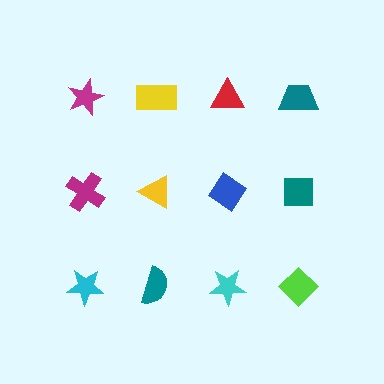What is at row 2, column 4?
A teal square.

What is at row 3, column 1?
A cyan star.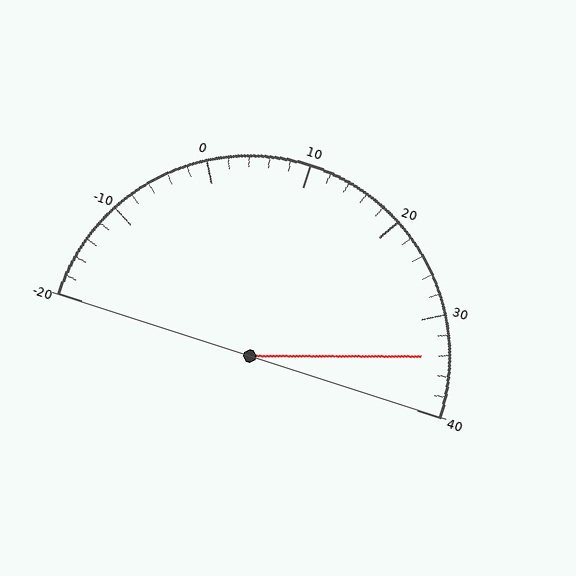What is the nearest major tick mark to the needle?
The nearest major tick mark is 30.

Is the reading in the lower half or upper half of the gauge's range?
The reading is in the upper half of the range (-20 to 40).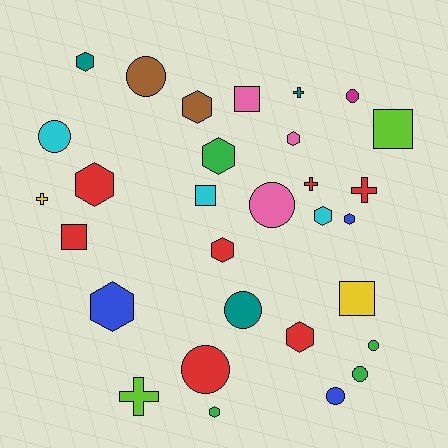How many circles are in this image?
There are 9 circles.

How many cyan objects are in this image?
There are 3 cyan objects.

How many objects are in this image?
There are 30 objects.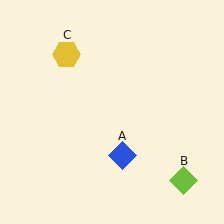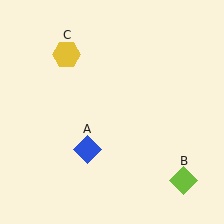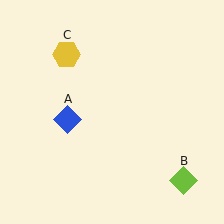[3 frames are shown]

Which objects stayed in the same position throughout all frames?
Lime diamond (object B) and yellow hexagon (object C) remained stationary.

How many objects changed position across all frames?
1 object changed position: blue diamond (object A).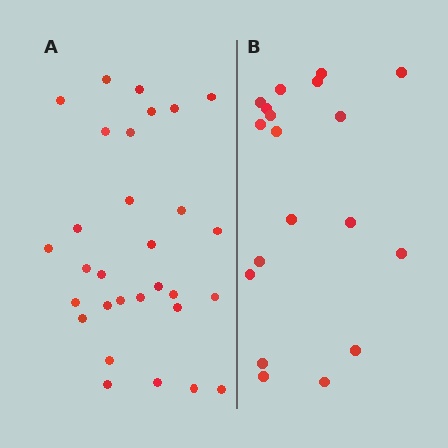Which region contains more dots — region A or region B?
Region A (the left region) has more dots.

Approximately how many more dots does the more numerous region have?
Region A has roughly 12 or so more dots than region B.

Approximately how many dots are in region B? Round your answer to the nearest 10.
About 20 dots. (The exact count is 19, which rounds to 20.)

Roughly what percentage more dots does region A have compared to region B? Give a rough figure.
About 60% more.